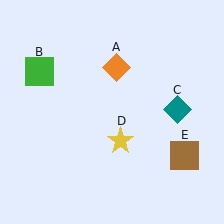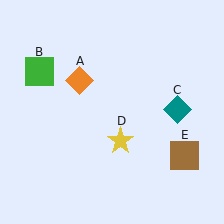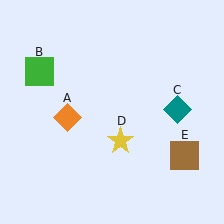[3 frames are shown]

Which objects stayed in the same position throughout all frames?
Green square (object B) and teal diamond (object C) and yellow star (object D) and brown square (object E) remained stationary.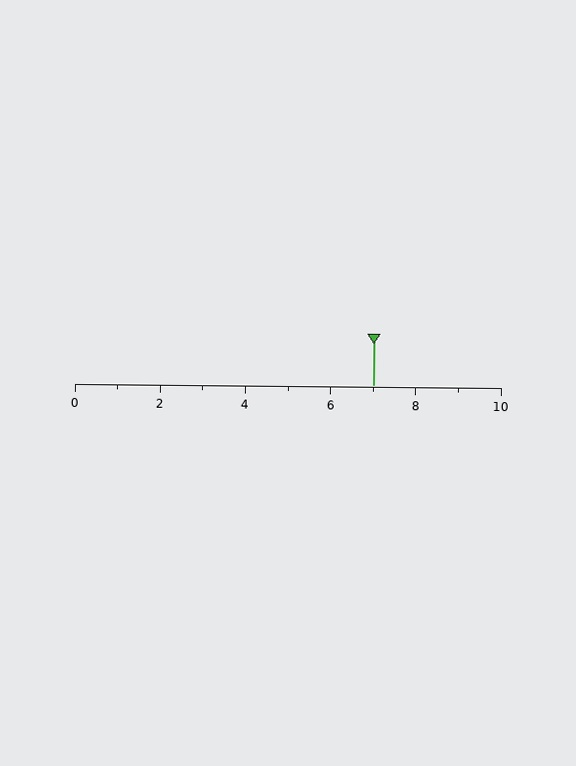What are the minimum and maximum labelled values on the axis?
The axis runs from 0 to 10.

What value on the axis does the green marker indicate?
The marker indicates approximately 7.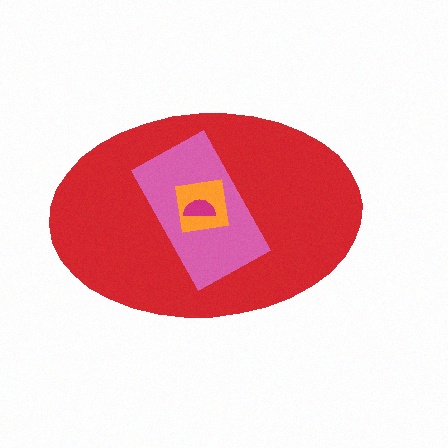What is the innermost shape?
The magenta semicircle.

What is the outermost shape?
The red ellipse.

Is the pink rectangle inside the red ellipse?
Yes.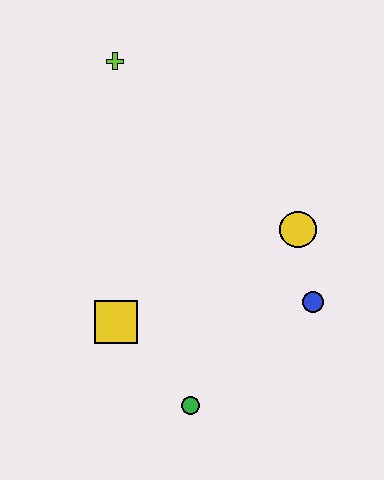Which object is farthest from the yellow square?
The lime cross is farthest from the yellow square.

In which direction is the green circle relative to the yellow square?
The green circle is below the yellow square.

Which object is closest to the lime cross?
The yellow circle is closest to the lime cross.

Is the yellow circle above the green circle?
Yes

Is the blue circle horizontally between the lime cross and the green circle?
No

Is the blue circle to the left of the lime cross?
No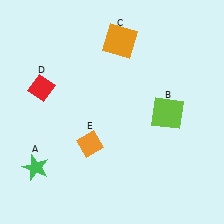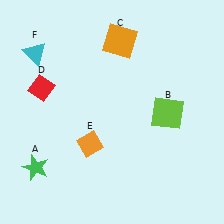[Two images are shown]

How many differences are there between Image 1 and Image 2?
There is 1 difference between the two images.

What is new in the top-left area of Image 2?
A cyan triangle (F) was added in the top-left area of Image 2.